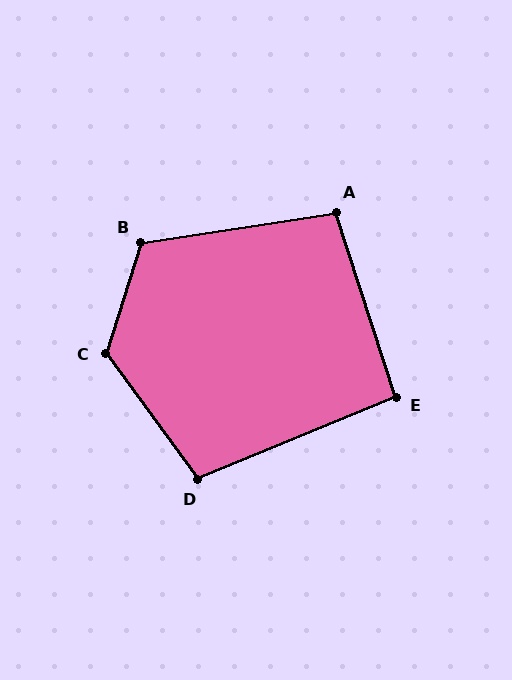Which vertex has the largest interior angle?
C, at approximately 126 degrees.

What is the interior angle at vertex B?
Approximately 116 degrees (obtuse).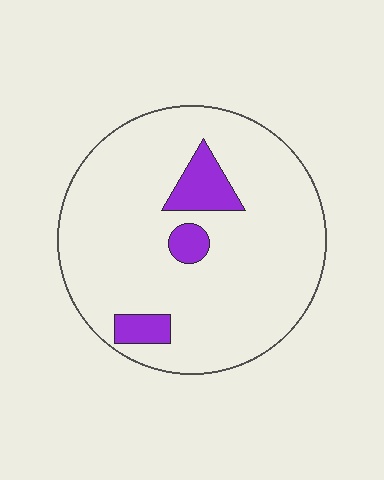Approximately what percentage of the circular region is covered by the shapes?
Approximately 10%.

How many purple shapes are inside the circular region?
3.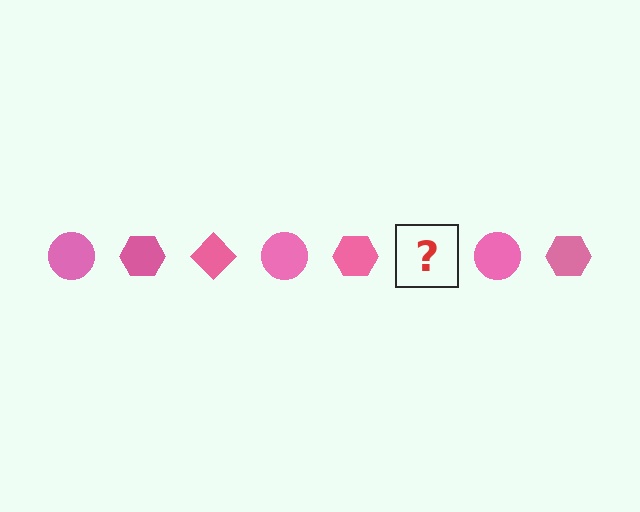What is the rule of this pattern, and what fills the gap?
The rule is that the pattern cycles through circle, hexagon, diamond shapes in pink. The gap should be filled with a pink diamond.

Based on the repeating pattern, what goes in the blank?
The blank should be a pink diamond.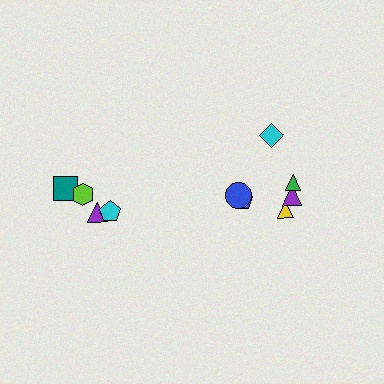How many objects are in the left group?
There are 4 objects.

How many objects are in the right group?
There are 6 objects.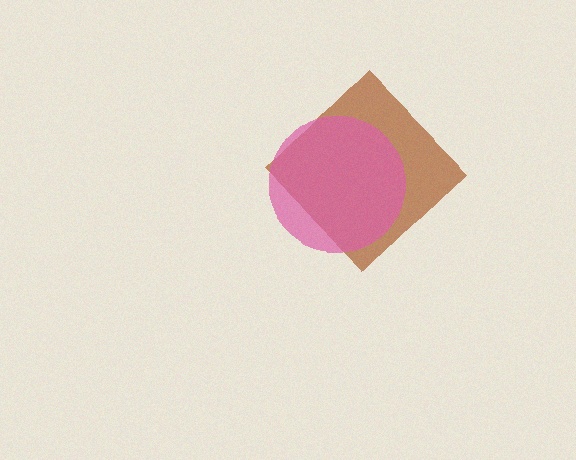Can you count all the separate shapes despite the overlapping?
Yes, there are 2 separate shapes.